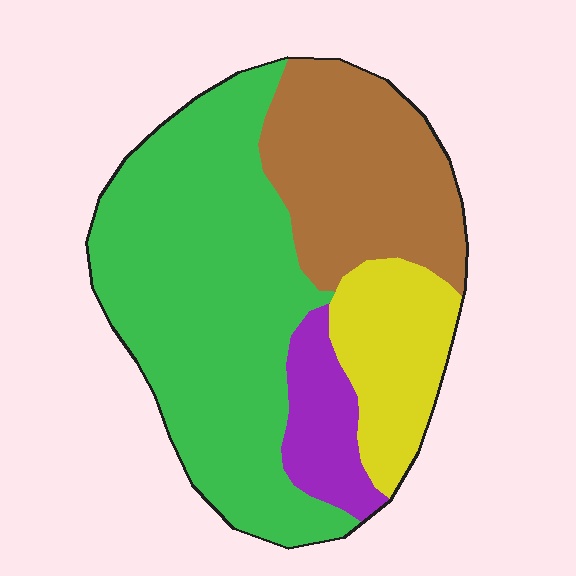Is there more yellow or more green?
Green.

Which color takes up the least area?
Purple, at roughly 10%.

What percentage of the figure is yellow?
Yellow covers roughly 15% of the figure.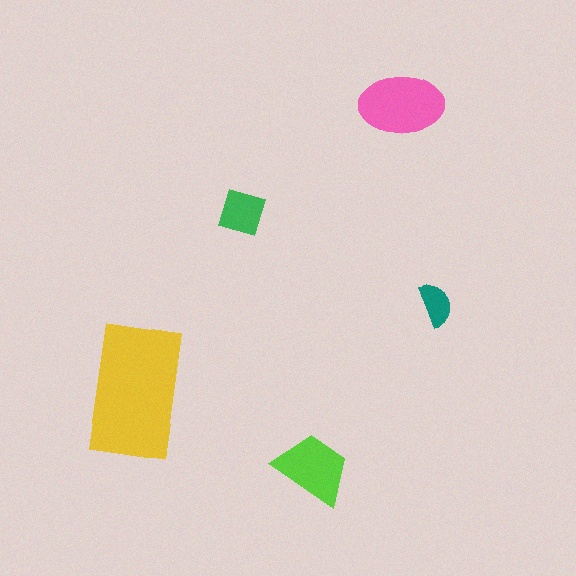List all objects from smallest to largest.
The teal semicircle, the green diamond, the lime trapezoid, the pink ellipse, the yellow rectangle.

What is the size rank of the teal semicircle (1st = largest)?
5th.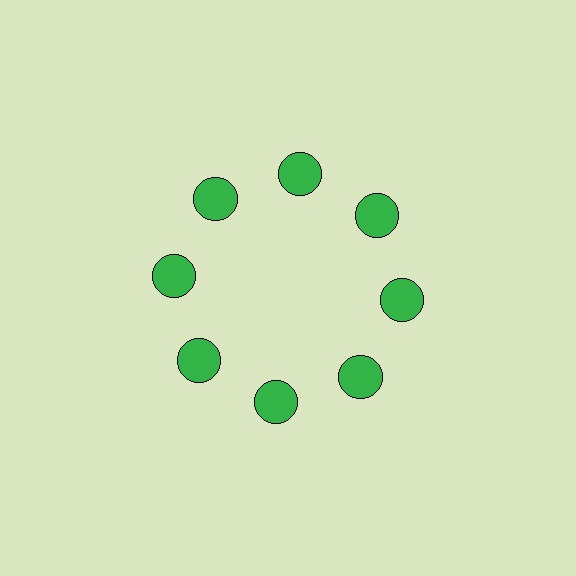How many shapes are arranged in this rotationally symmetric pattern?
There are 8 shapes, arranged in 8 groups of 1.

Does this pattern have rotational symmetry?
Yes, this pattern has 8-fold rotational symmetry. It looks the same after rotating 45 degrees around the center.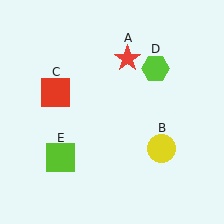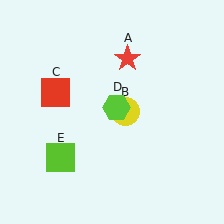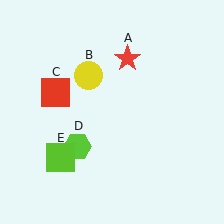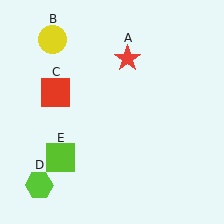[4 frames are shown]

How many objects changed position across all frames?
2 objects changed position: yellow circle (object B), lime hexagon (object D).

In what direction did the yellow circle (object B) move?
The yellow circle (object B) moved up and to the left.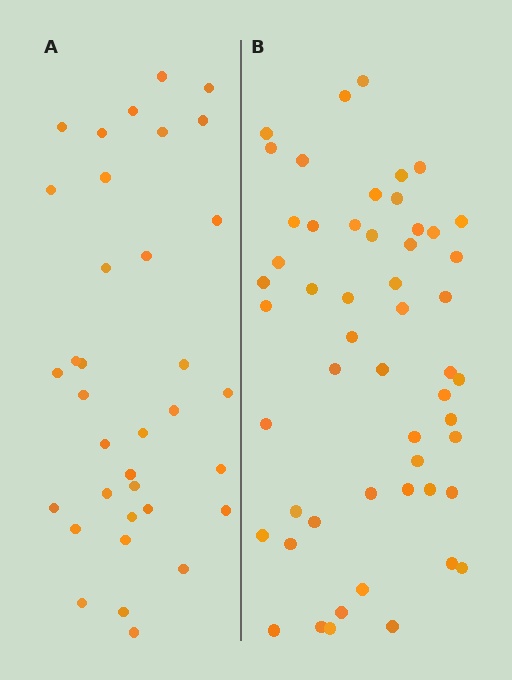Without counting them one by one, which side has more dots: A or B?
Region B (the right region) has more dots.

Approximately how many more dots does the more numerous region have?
Region B has approximately 20 more dots than region A.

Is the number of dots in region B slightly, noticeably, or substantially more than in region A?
Region B has substantially more. The ratio is roughly 1.5 to 1.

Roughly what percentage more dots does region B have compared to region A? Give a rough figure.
About 50% more.